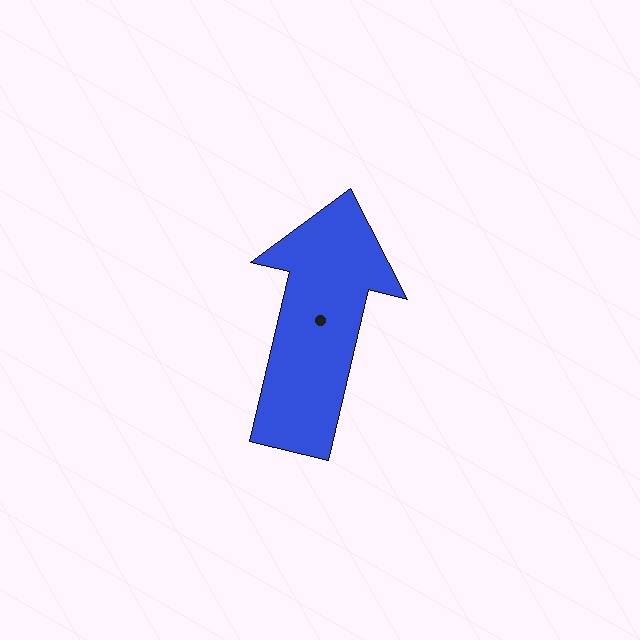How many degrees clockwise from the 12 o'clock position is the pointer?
Approximately 13 degrees.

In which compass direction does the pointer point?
North.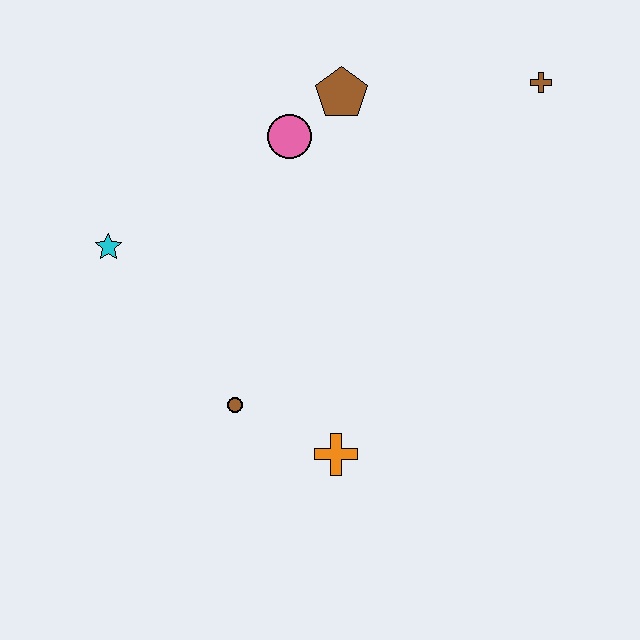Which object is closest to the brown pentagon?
The pink circle is closest to the brown pentagon.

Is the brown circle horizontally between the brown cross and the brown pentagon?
No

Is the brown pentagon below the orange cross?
No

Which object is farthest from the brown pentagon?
The orange cross is farthest from the brown pentagon.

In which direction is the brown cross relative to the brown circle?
The brown cross is above the brown circle.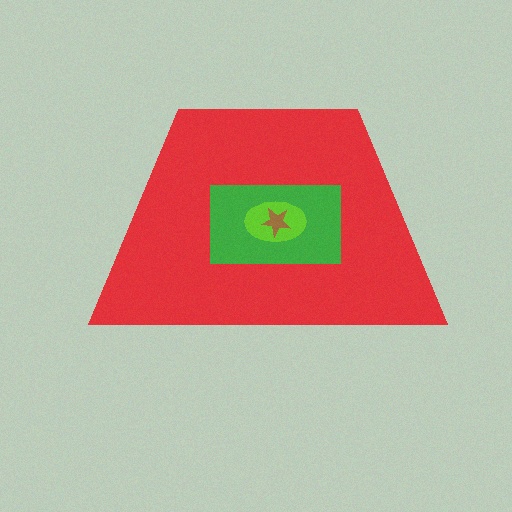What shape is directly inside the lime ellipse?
The brown star.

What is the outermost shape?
The red trapezoid.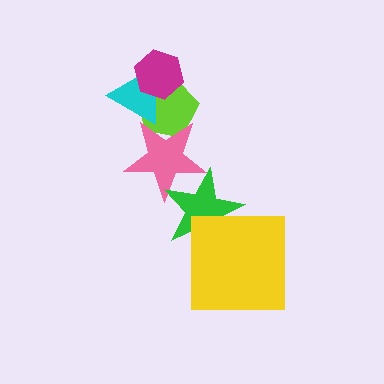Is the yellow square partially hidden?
No, no other shape covers it.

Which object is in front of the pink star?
The green star is in front of the pink star.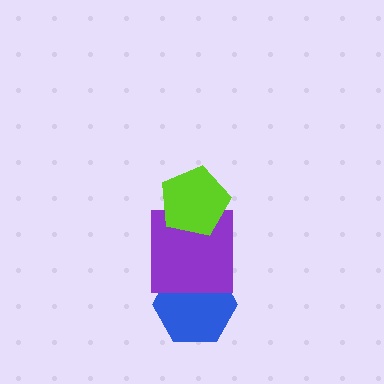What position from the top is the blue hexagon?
The blue hexagon is 3rd from the top.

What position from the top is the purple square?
The purple square is 2nd from the top.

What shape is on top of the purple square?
The lime pentagon is on top of the purple square.